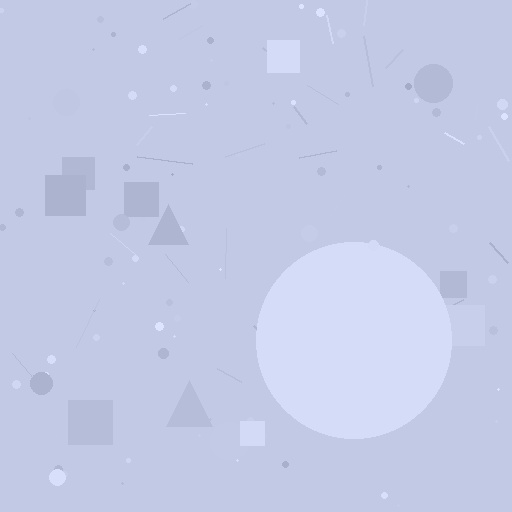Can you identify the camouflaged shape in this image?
The camouflaged shape is a circle.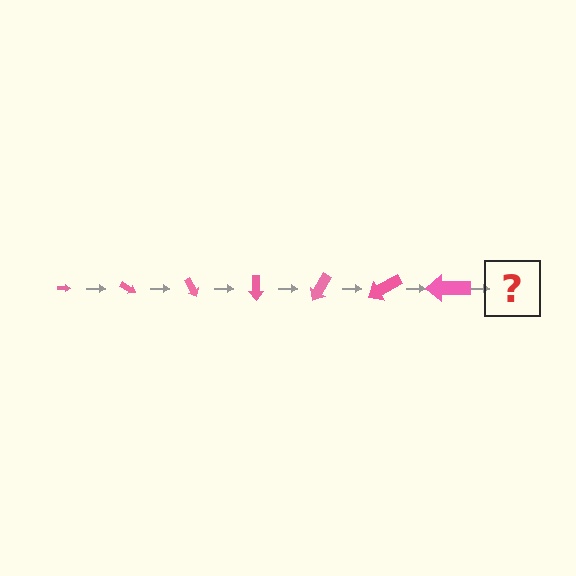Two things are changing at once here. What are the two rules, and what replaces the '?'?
The two rules are that the arrow grows larger each step and it rotates 30 degrees each step. The '?' should be an arrow, larger than the previous one and rotated 210 degrees from the start.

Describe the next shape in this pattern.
It should be an arrow, larger than the previous one and rotated 210 degrees from the start.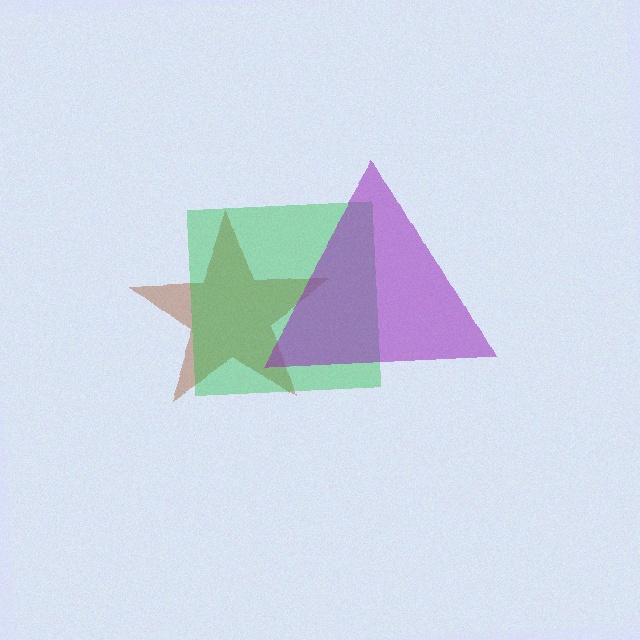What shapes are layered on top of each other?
The layered shapes are: a brown star, a green square, a purple triangle.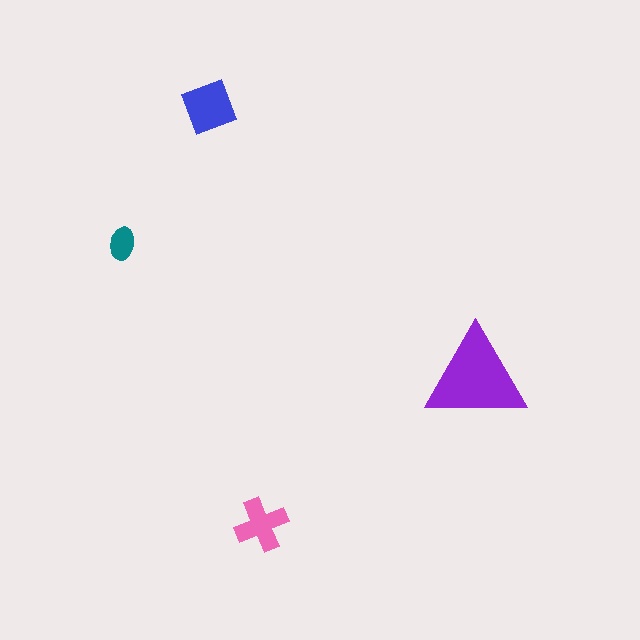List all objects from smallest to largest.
The teal ellipse, the pink cross, the blue diamond, the purple triangle.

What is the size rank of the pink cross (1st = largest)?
3rd.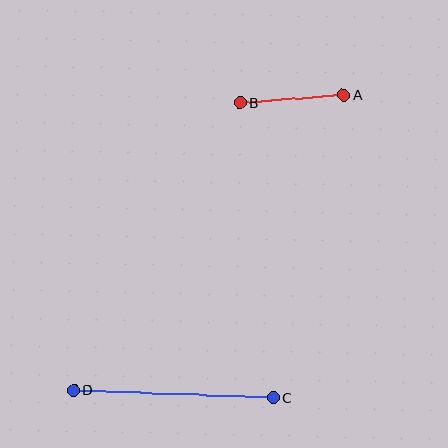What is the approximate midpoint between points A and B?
The midpoint is at approximately (292, 99) pixels.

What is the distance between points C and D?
The distance is approximately 200 pixels.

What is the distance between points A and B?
The distance is approximately 104 pixels.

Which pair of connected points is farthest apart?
Points C and D are farthest apart.